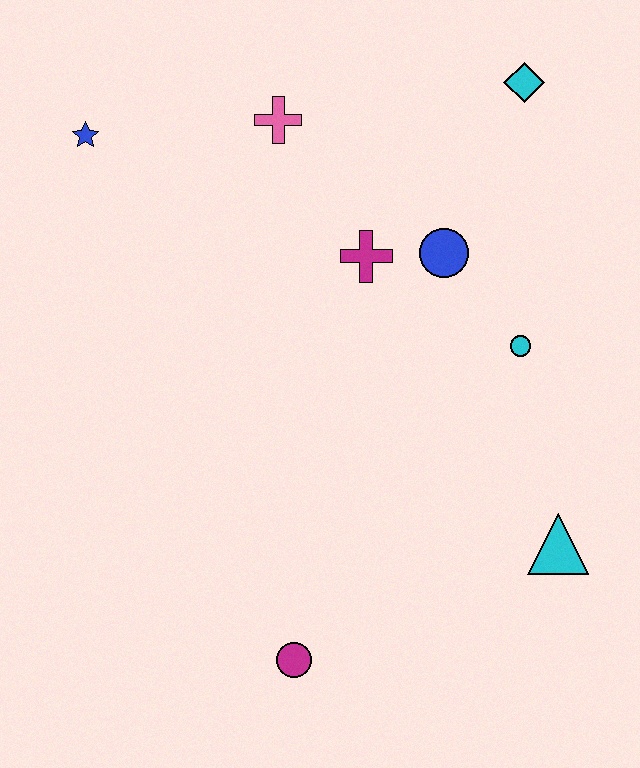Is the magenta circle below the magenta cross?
Yes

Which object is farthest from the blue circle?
The magenta circle is farthest from the blue circle.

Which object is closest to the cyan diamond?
The blue circle is closest to the cyan diamond.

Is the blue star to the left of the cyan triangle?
Yes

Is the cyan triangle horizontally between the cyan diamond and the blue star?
No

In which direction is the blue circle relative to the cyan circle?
The blue circle is above the cyan circle.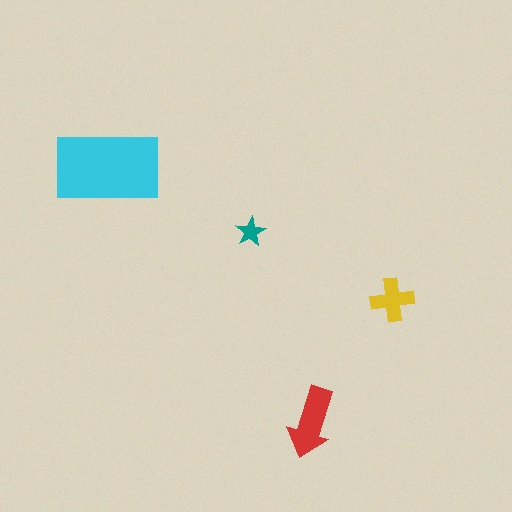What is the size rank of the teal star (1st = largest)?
4th.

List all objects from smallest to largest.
The teal star, the yellow cross, the red arrow, the cyan rectangle.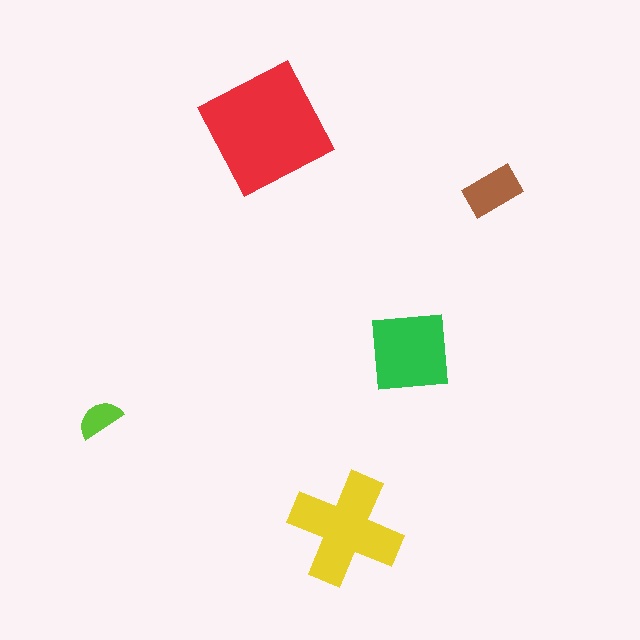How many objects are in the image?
There are 5 objects in the image.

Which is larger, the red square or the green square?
The red square.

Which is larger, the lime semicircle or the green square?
The green square.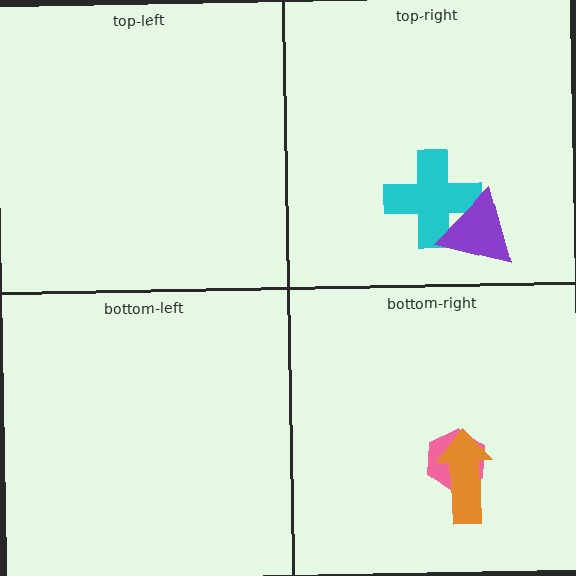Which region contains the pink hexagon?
The bottom-right region.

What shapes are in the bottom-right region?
The pink hexagon, the orange arrow.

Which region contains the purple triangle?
The top-right region.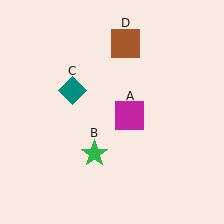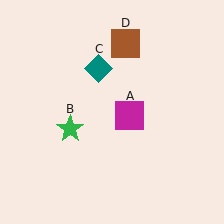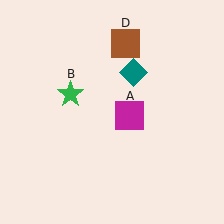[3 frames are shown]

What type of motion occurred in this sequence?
The green star (object B), teal diamond (object C) rotated clockwise around the center of the scene.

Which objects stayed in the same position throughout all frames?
Magenta square (object A) and brown square (object D) remained stationary.